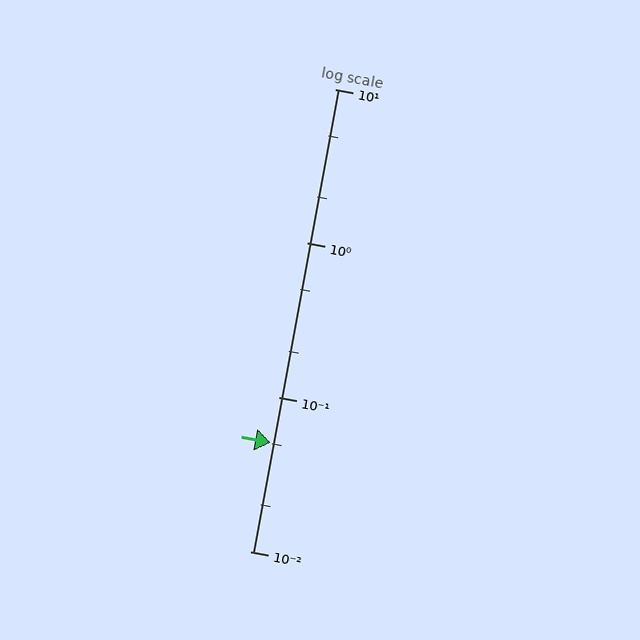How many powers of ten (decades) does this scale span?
The scale spans 3 decades, from 0.01 to 10.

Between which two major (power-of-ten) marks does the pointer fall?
The pointer is between 0.01 and 0.1.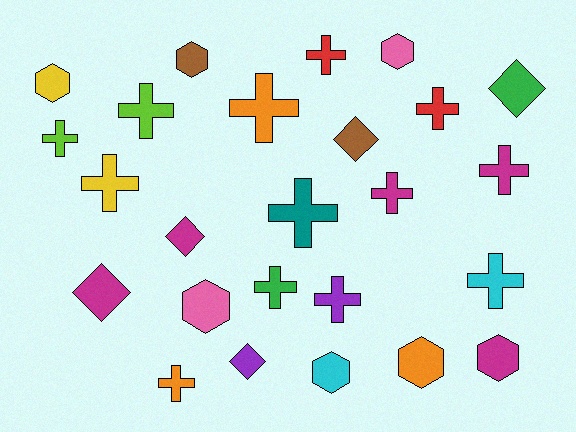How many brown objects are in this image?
There are 2 brown objects.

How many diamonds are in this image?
There are 5 diamonds.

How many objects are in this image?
There are 25 objects.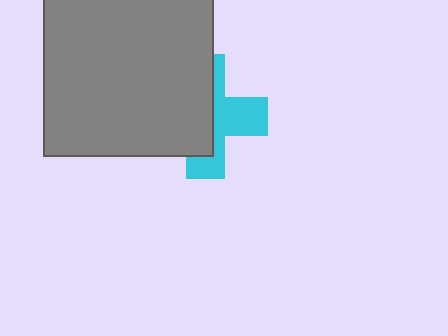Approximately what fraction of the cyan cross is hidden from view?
Roughly 55% of the cyan cross is hidden behind the gray square.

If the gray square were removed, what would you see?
You would see the complete cyan cross.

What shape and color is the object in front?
The object in front is a gray square.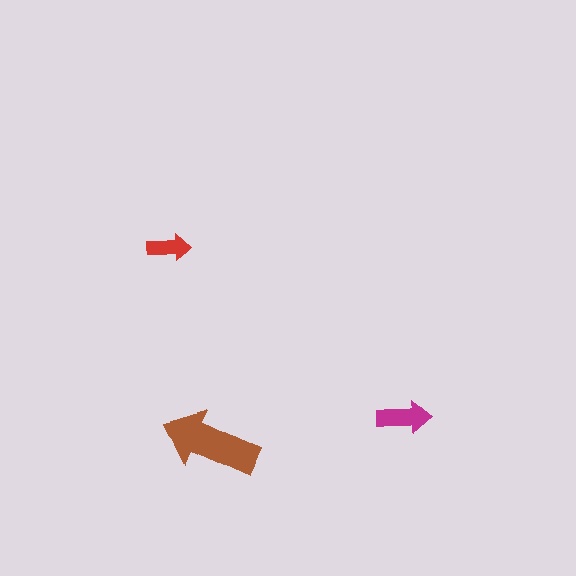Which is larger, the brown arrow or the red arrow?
The brown one.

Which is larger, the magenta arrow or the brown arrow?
The brown one.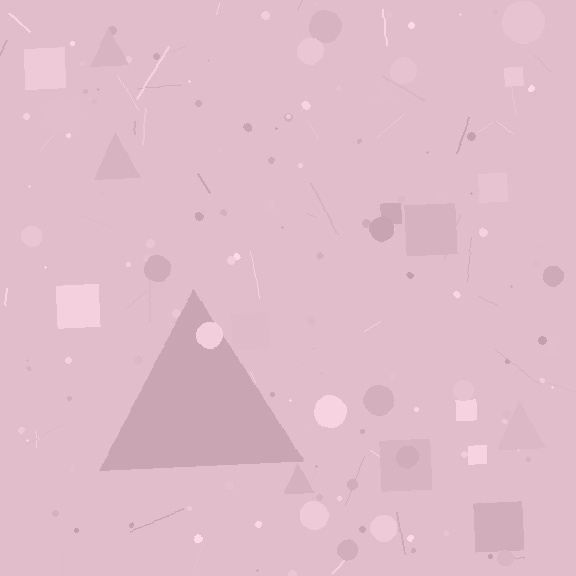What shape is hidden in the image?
A triangle is hidden in the image.